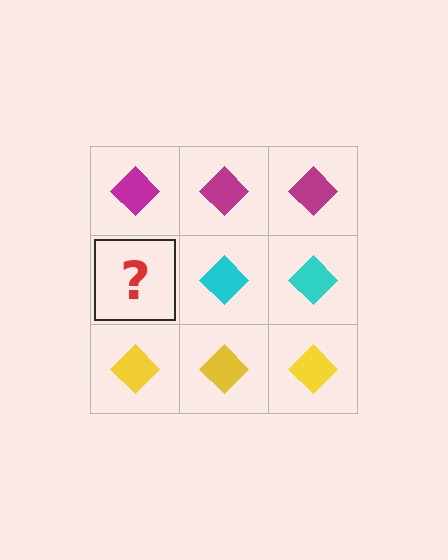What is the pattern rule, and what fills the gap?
The rule is that each row has a consistent color. The gap should be filled with a cyan diamond.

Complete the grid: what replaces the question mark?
The question mark should be replaced with a cyan diamond.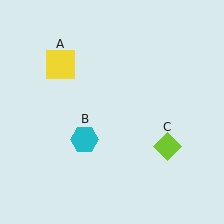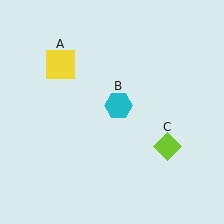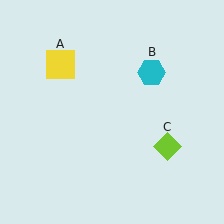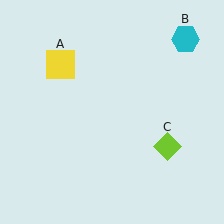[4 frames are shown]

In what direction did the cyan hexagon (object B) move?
The cyan hexagon (object B) moved up and to the right.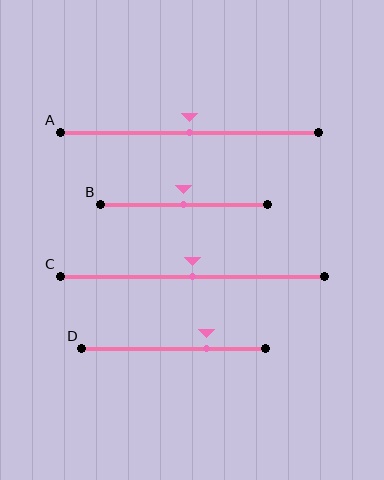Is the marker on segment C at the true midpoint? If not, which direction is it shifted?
Yes, the marker on segment C is at the true midpoint.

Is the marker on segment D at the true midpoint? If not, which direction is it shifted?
No, the marker on segment D is shifted to the right by about 18% of the segment length.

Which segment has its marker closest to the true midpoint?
Segment A has its marker closest to the true midpoint.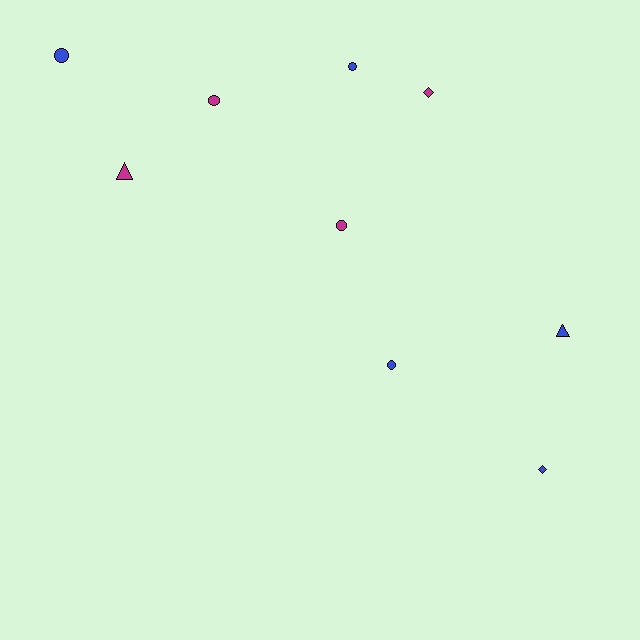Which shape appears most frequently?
Circle, with 5 objects.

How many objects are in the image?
There are 9 objects.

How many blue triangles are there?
There is 1 blue triangle.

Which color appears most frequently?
Blue, with 5 objects.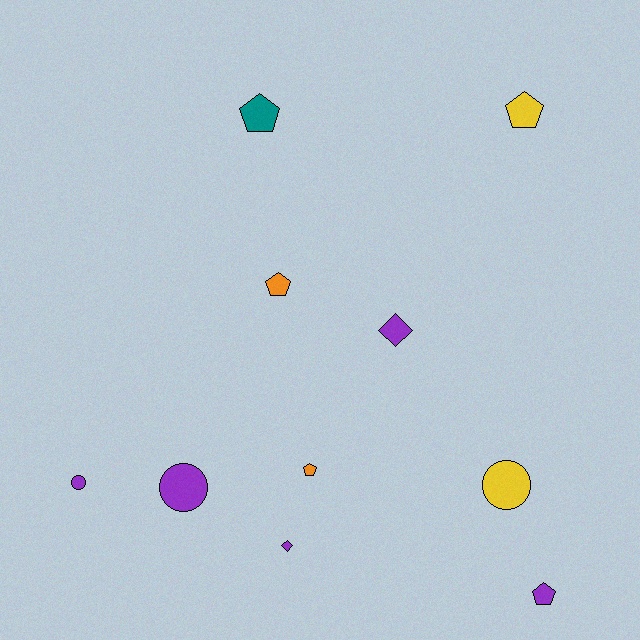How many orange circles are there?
There are no orange circles.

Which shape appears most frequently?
Pentagon, with 5 objects.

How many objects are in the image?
There are 10 objects.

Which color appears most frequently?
Purple, with 5 objects.